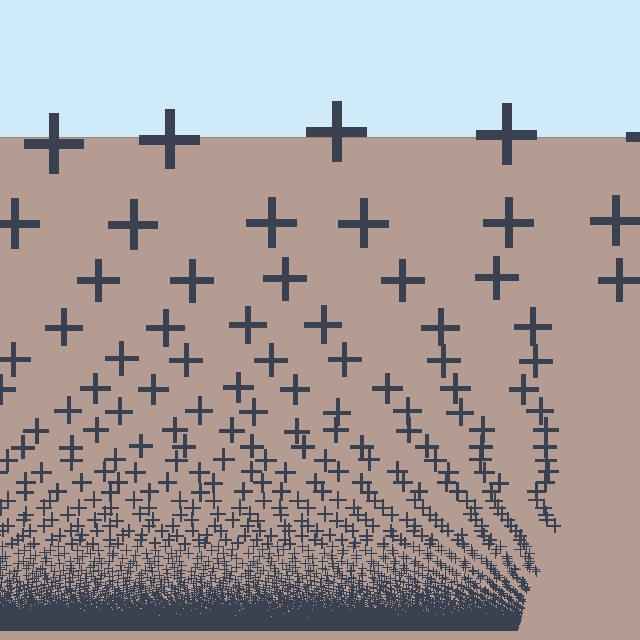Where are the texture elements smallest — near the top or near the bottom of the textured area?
Near the bottom.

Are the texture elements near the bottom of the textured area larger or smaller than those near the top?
Smaller. The gradient is inverted — elements near the bottom are smaller and denser.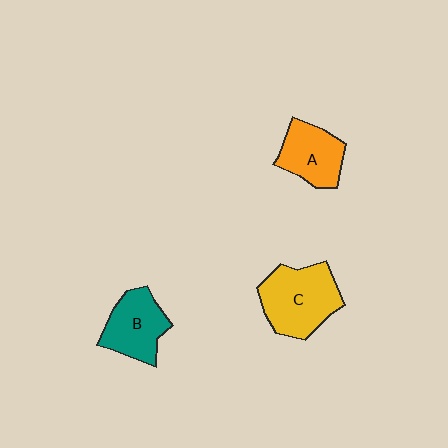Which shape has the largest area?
Shape C (yellow).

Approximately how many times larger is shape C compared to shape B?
Approximately 1.3 times.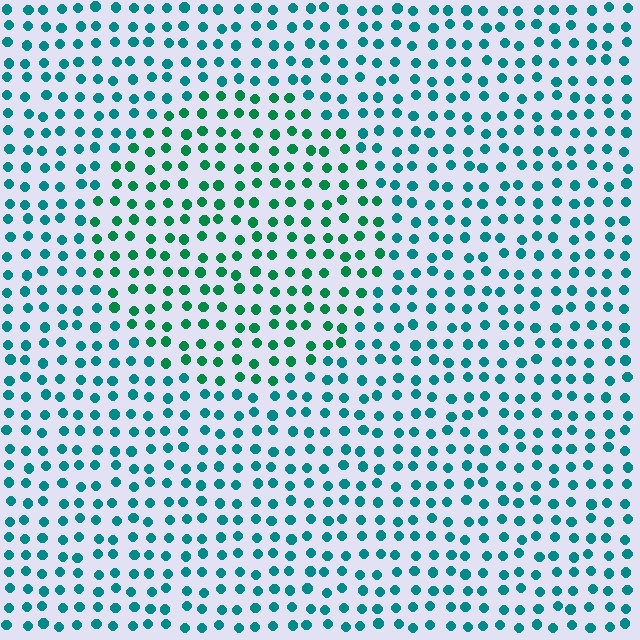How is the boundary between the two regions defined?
The boundary is defined purely by a slight shift in hue (about 30 degrees). Spacing, size, and orientation are identical on both sides.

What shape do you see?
I see a circle.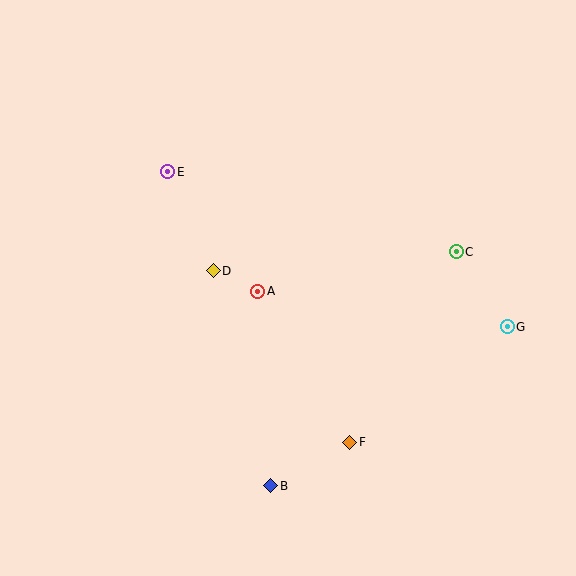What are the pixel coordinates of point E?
Point E is at (168, 172).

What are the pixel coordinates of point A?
Point A is at (258, 291).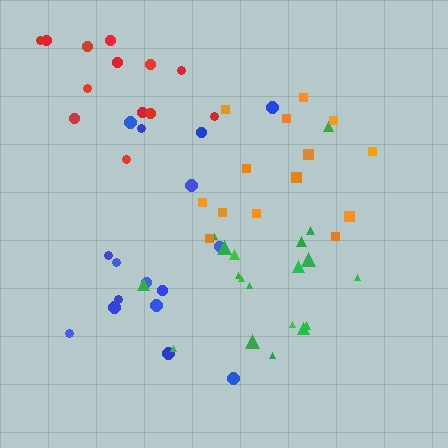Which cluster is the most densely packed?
Red.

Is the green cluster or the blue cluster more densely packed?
Green.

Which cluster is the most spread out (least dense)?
Blue.